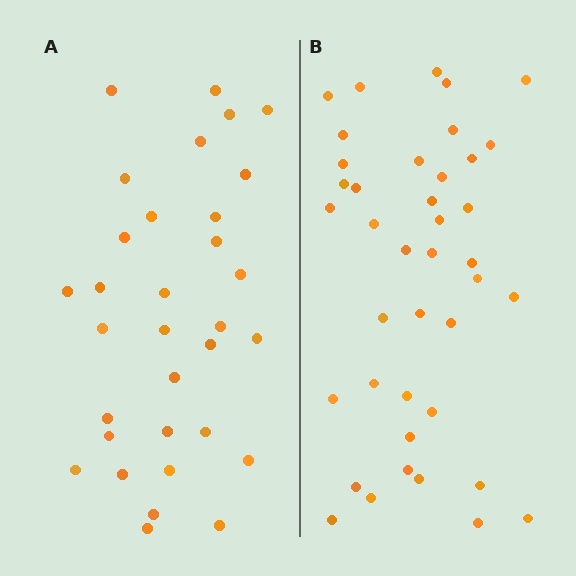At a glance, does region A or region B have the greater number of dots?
Region B (the right region) has more dots.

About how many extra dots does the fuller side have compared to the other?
Region B has roughly 8 or so more dots than region A.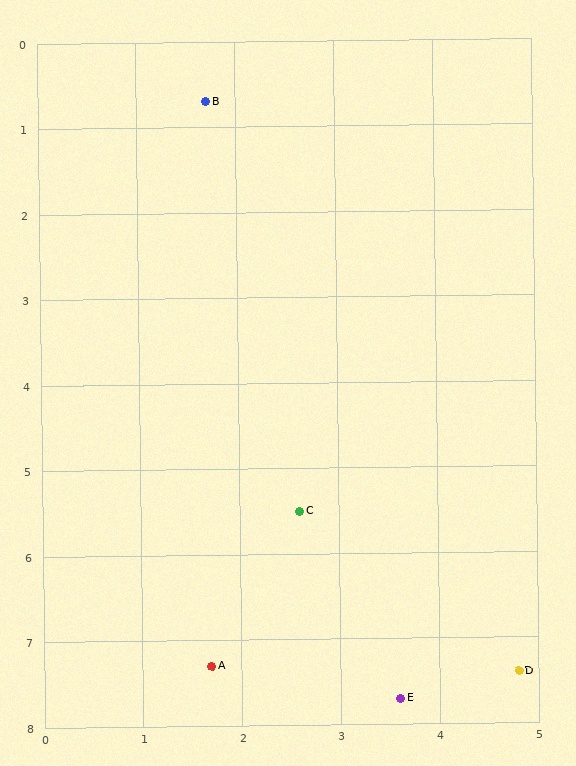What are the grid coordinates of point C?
Point C is at approximately (2.6, 5.5).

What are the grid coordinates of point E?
Point E is at approximately (3.6, 7.7).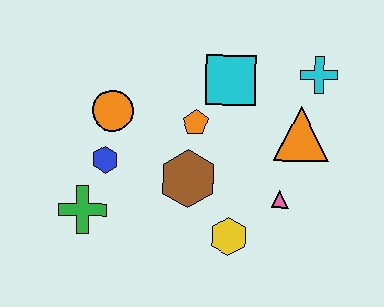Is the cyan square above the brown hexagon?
Yes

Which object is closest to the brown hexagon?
The orange pentagon is closest to the brown hexagon.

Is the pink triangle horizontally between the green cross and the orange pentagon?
No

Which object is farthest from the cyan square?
The green cross is farthest from the cyan square.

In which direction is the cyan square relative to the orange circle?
The cyan square is to the right of the orange circle.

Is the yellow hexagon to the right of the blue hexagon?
Yes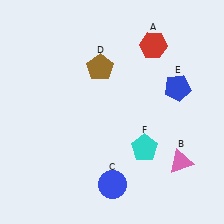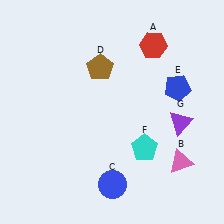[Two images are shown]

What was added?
A purple triangle (G) was added in Image 2.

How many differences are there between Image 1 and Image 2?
There is 1 difference between the two images.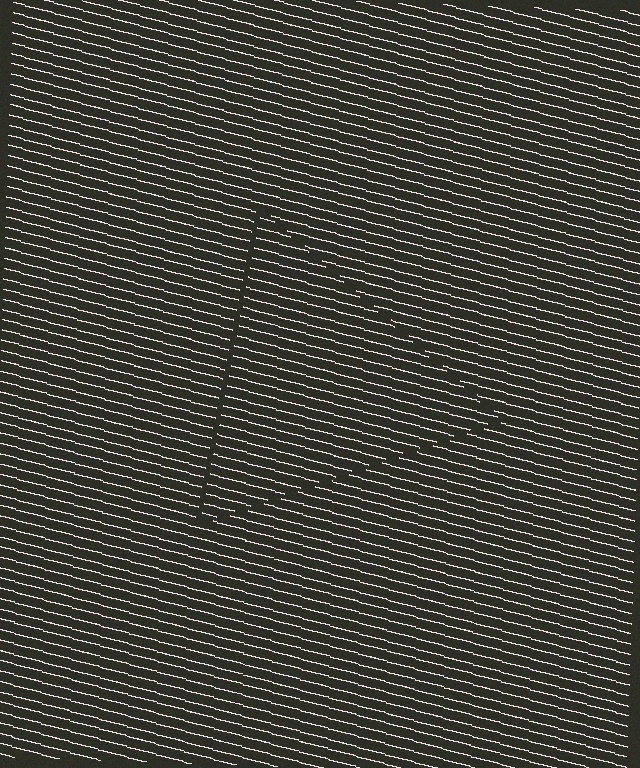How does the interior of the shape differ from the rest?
The interior of the shape contains the same grating, shifted by half a period — the contour is defined by the phase discontinuity where line-ends from the inner and outer gratings abut.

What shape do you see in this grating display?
An illusory triangle. The interior of the shape contains the same grating, shifted by half a period — the contour is defined by the phase discontinuity where line-ends from the inner and outer gratings abut.